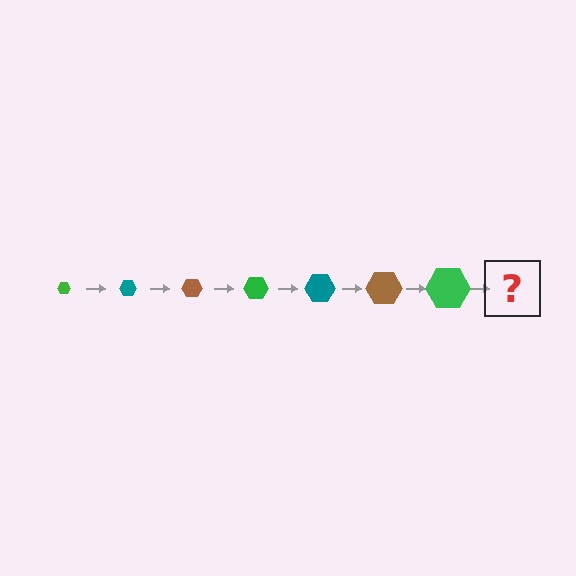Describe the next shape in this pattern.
It should be a teal hexagon, larger than the previous one.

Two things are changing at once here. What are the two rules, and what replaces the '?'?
The two rules are that the hexagon grows larger each step and the color cycles through green, teal, and brown. The '?' should be a teal hexagon, larger than the previous one.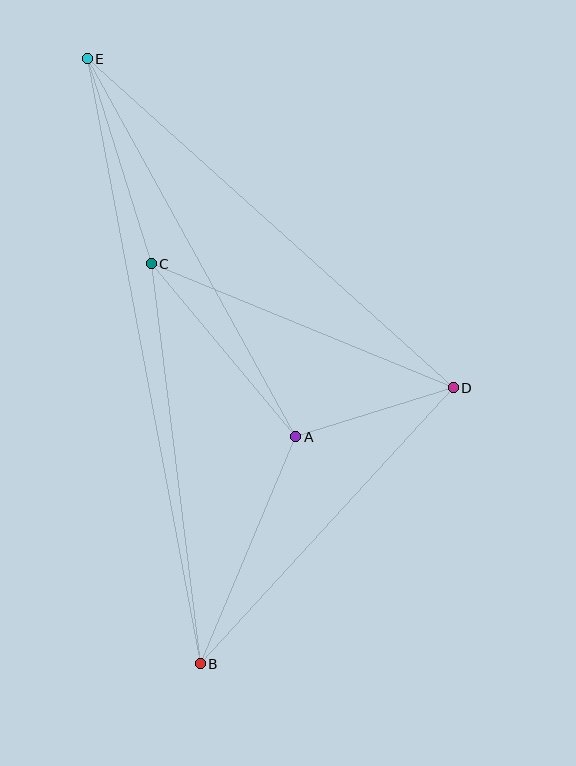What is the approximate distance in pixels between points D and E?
The distance between D and E is approximately 492 pixels.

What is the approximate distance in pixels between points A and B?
The distance between A and B is approximately 246 pixels.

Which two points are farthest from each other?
Points B and E are farthest from each other.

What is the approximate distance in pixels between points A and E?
The distance between A and E is approximately 432 pixels.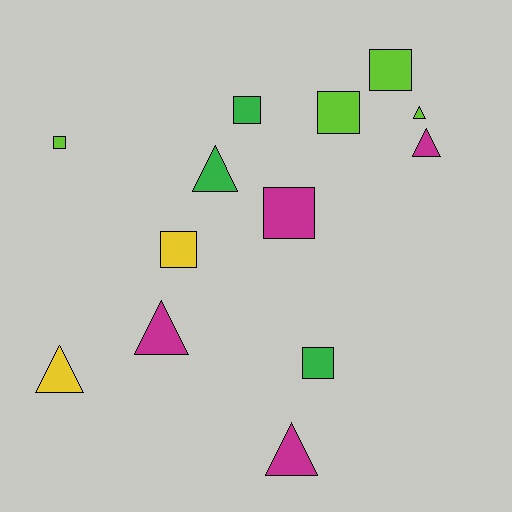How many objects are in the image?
There are 13 objects.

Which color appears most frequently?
Magenta, with 4 objects.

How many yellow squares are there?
There is 1 yellow square.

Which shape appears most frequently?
Square, with 7 objects.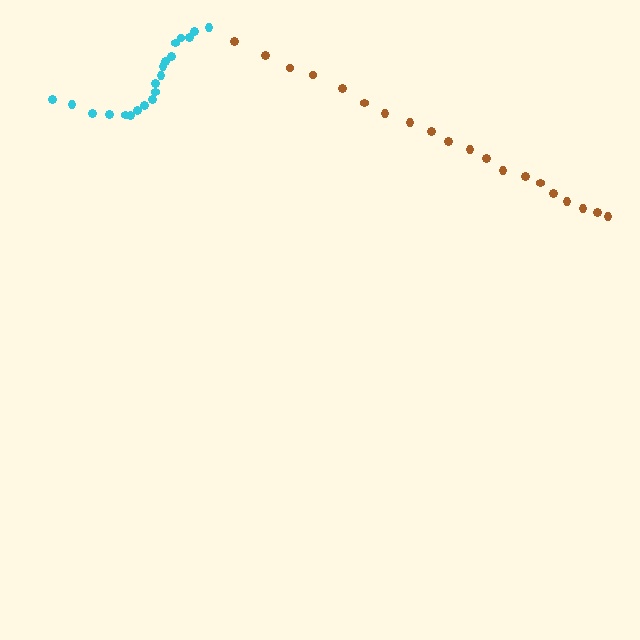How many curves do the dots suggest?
There are 2 distinct paths.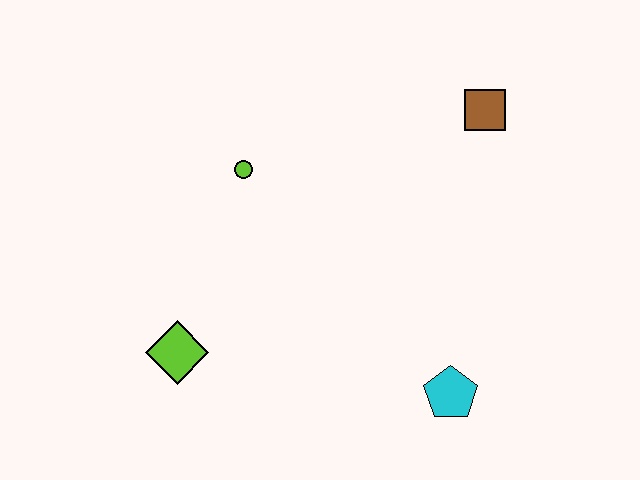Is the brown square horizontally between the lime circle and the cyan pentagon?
No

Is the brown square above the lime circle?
Yes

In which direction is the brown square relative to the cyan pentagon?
The brown square is above the cyan pentagon.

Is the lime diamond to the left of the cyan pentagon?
Yes